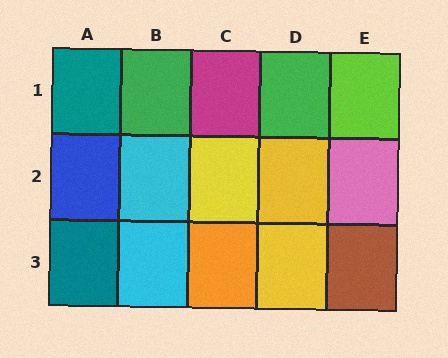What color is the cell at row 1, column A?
Teal.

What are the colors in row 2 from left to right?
Blue, cyan, yellow, yellow, pink.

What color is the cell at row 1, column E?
Lime.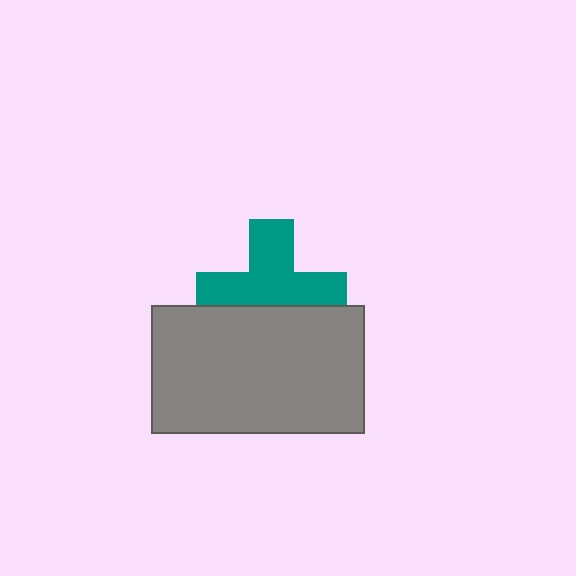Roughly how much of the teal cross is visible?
About half of it is visible (roughly 64%).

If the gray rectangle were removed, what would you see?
You would see the complete teal cross.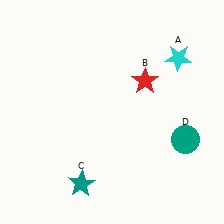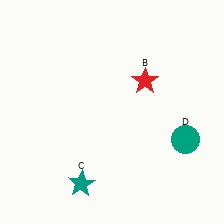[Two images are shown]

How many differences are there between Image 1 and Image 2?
There is 1 difference between the two images.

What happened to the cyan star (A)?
The cyan star (A) was removed in Image 2. It was in the top-right area of Image 1.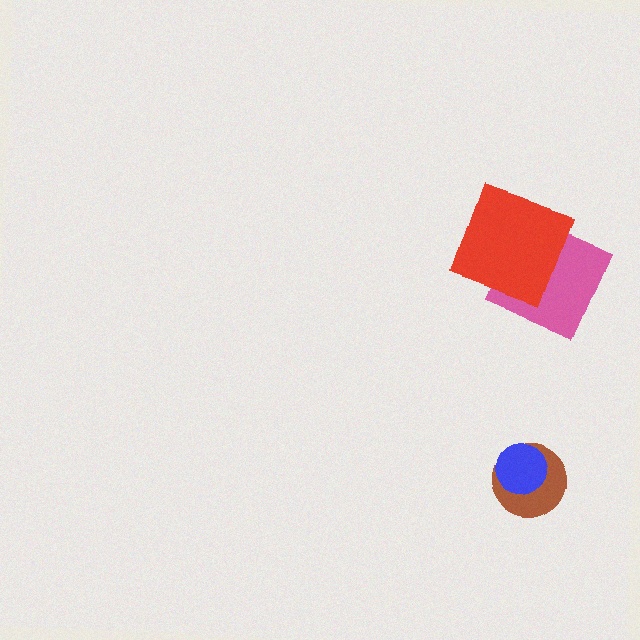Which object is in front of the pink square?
The red square is in front of the pink square.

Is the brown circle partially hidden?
Yes, it is partially covered by another shape.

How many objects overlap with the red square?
1 object overlaps with the red square.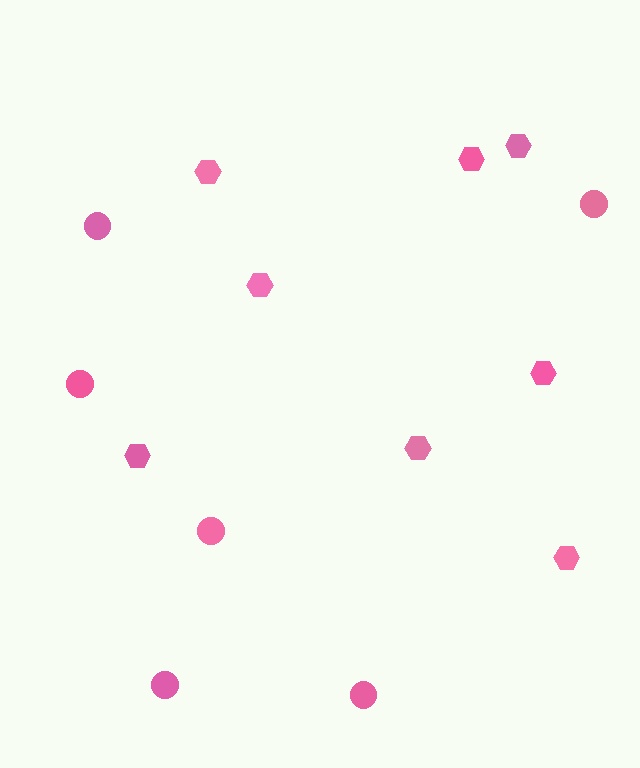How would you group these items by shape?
There are 2 groups: one group of circles (6) and one group of hexagons (8).